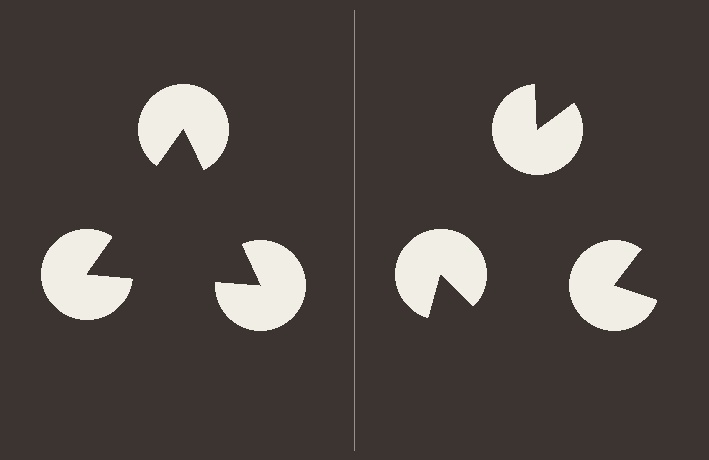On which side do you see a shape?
An illusory triangle appears on the left side. On the right side the wedge cuts are rotated, so no coherent shape forms.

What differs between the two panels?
The pac-man discs are positioned identically on both sides; only the wedge orientations differ. On the left they align to a triangle; on the right they are misaligned.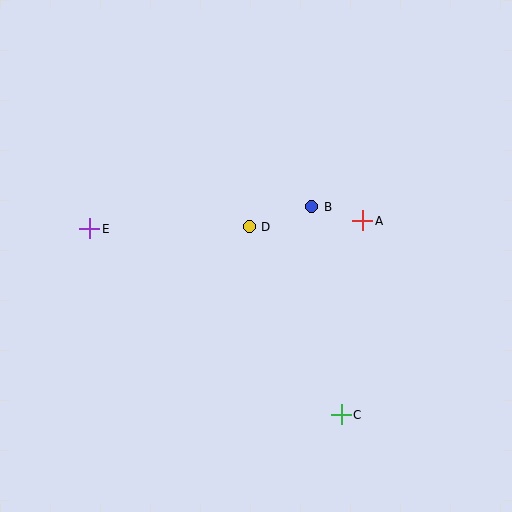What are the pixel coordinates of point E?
Point E is at (90, 229).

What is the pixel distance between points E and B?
The distance between E and B is 223 pixels.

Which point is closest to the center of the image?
Point D at (249, 227) is closest to the center.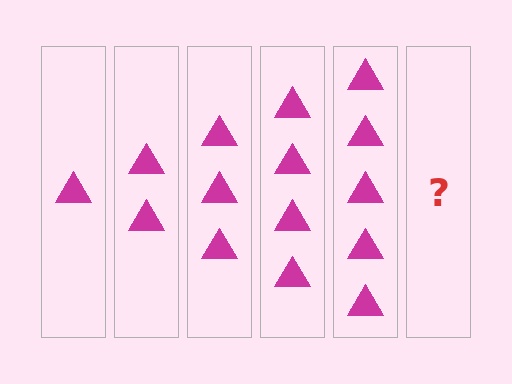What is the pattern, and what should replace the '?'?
The pattern is that each step adds one more triangle. The '?' should be 6 triangles.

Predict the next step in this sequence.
The next step is 6 triangles.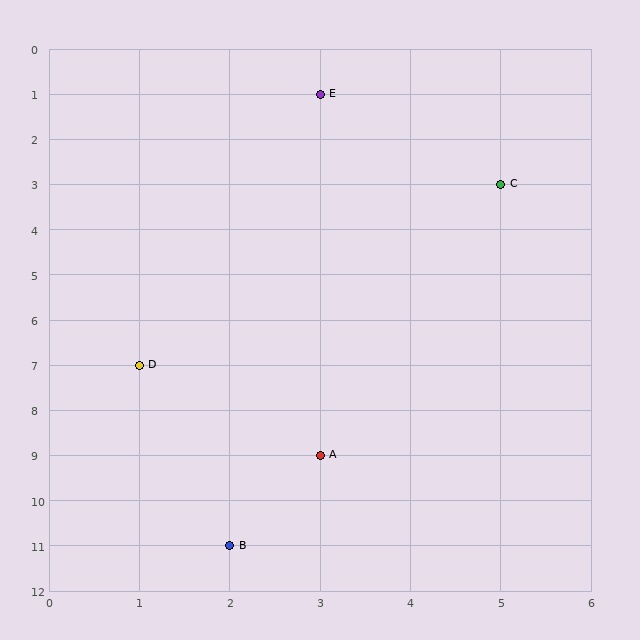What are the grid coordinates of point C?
Point C is at grid coordinates (5, 3).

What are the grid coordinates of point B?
Point B is at grid coordinates (2, 11).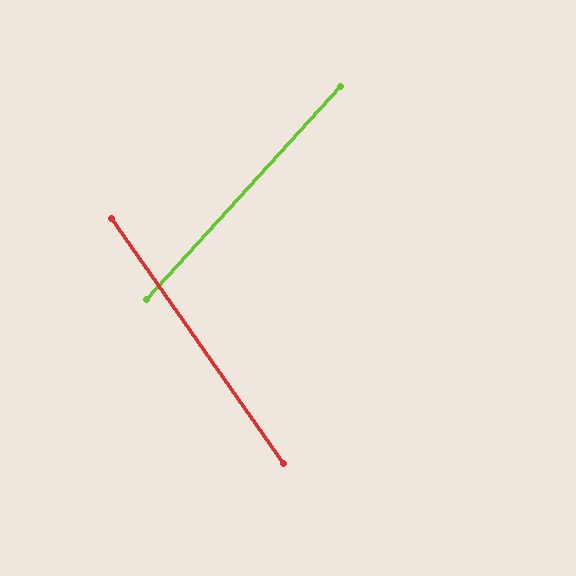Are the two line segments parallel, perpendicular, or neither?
Neither parallel nor perpendicular — they differ by about 78°.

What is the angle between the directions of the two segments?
Approximately 78 degrees.